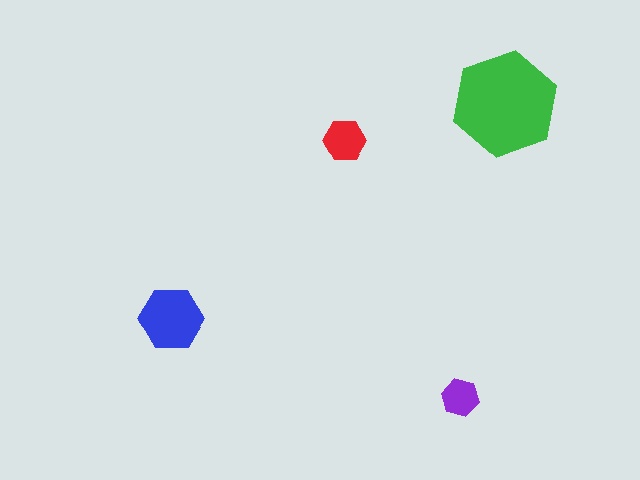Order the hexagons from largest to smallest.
the green one, the blue one, the red one, the purple one.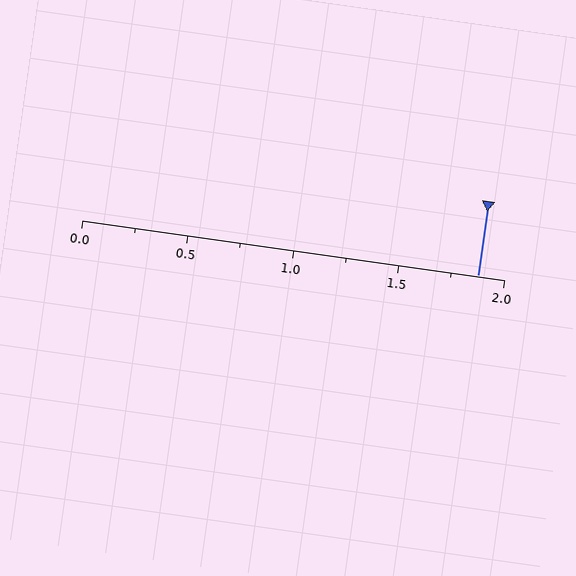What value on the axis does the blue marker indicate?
The marker indicates approximately 1.88.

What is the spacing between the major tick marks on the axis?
The major ticks are spaced 0.5 apart.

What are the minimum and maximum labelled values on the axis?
The axis runs from 0.0 to 2.0.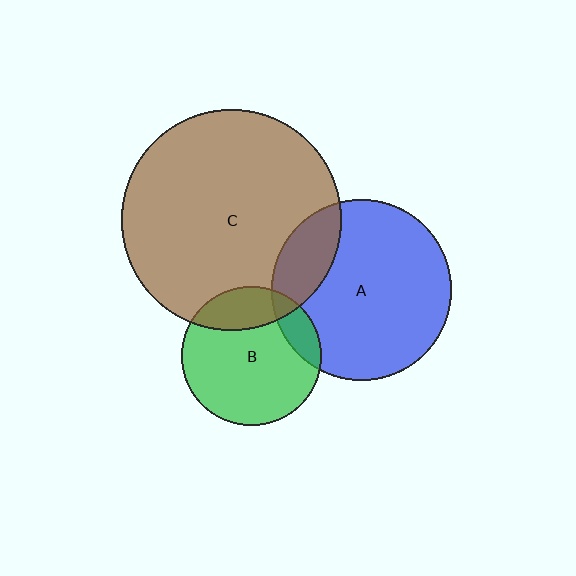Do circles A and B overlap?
Yes.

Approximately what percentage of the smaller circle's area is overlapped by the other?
Approximately 15%.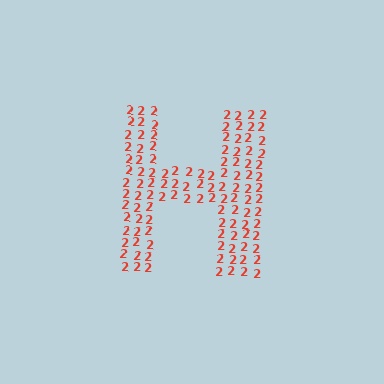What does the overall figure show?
The overall figure shows the letter H.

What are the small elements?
The small elements are digit 2's.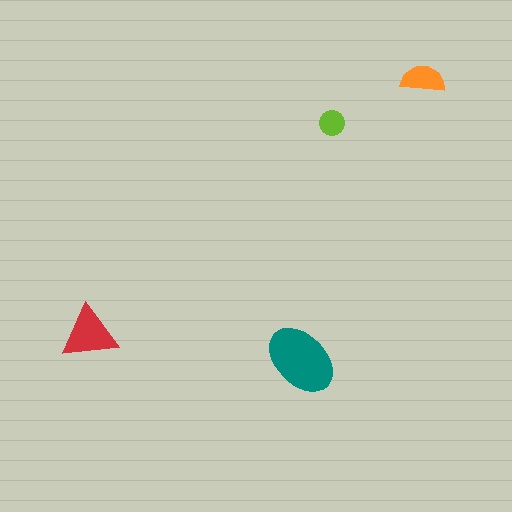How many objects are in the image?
There are 4 objects in the image.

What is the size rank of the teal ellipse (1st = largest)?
1st.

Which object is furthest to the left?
The red triangle is leftmost.